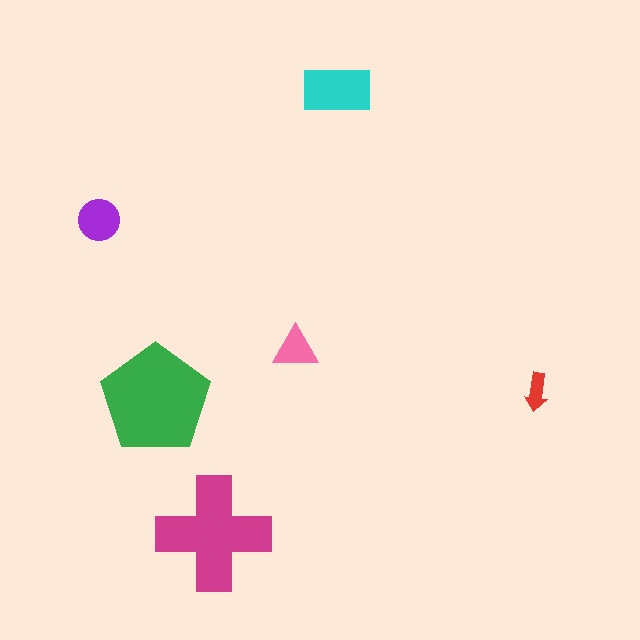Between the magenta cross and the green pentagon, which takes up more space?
The green pentagon.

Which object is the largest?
The green pentagon.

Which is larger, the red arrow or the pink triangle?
The pink triangle.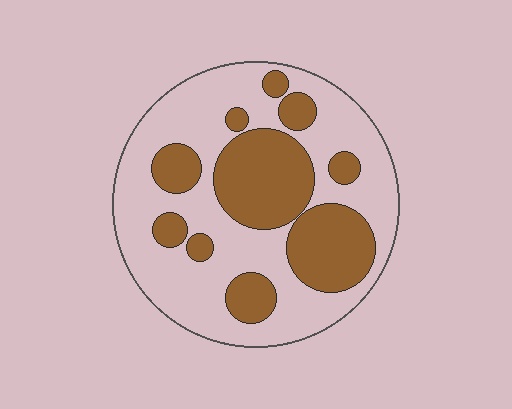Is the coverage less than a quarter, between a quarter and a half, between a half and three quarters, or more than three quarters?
Between a quarter and a half.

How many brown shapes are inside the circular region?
10.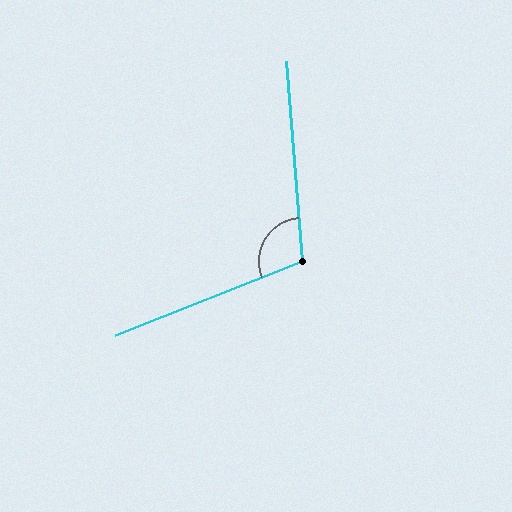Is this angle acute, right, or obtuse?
It is obtuse.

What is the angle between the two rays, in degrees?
Approximately 107 degrees.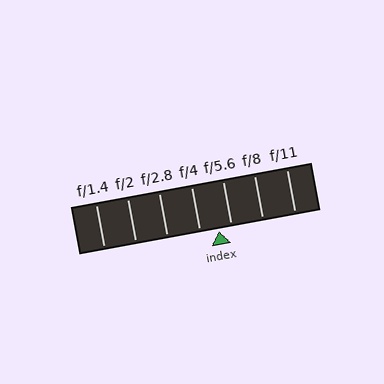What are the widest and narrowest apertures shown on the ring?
The widest aperture shown is f/1.4 and the narrowest is f/11.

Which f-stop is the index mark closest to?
The index mark is closest to f/5.6.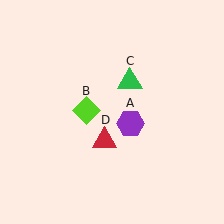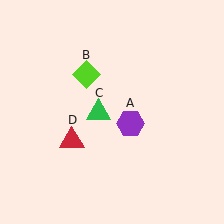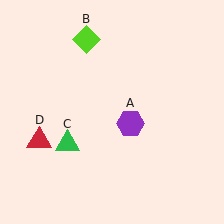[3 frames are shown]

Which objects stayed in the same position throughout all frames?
Purple hexagon (object A) remained stationary.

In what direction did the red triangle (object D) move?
The red triangle (object D) moved left.